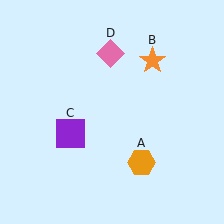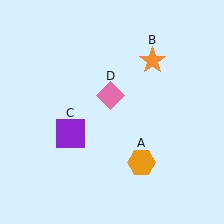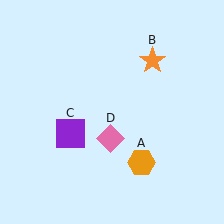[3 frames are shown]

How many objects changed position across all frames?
1 object changed position: pink diamond (object D).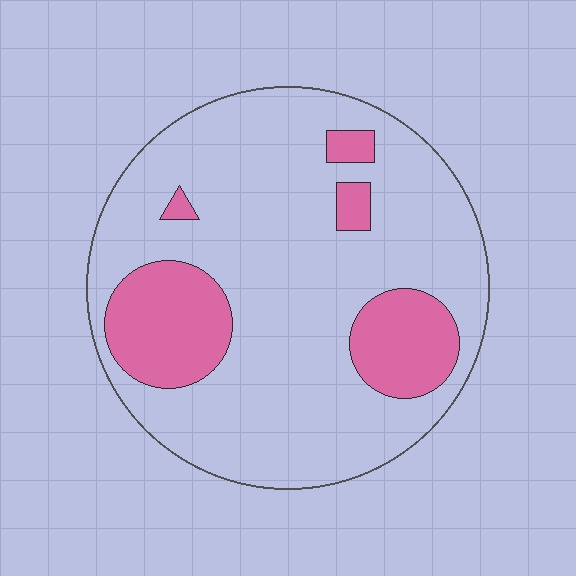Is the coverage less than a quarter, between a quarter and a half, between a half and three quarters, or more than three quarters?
Less than a quarter.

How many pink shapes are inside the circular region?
5.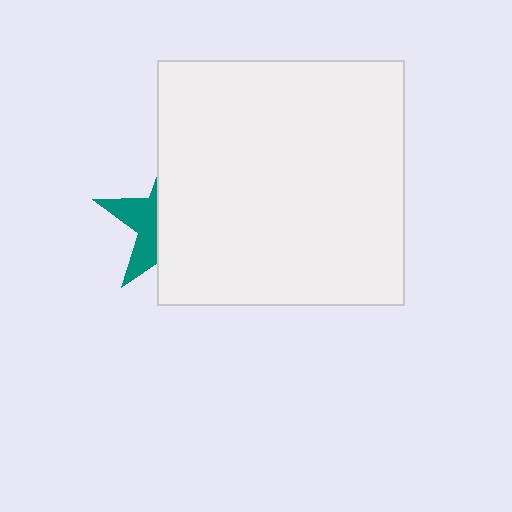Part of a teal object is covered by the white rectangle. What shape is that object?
It is a star.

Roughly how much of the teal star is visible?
A small part of it is visible (roughly 36%).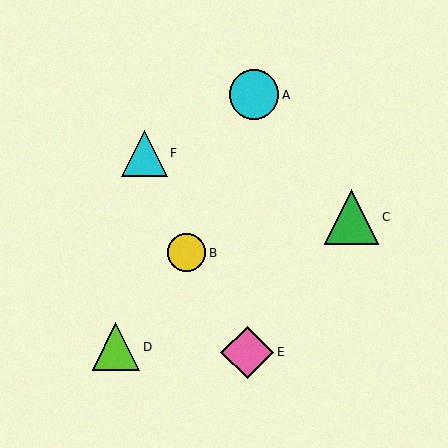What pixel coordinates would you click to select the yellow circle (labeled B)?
Click at (186, 253) to select the yellow circle B.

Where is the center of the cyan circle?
The center of the cyan circle is at (254, 95).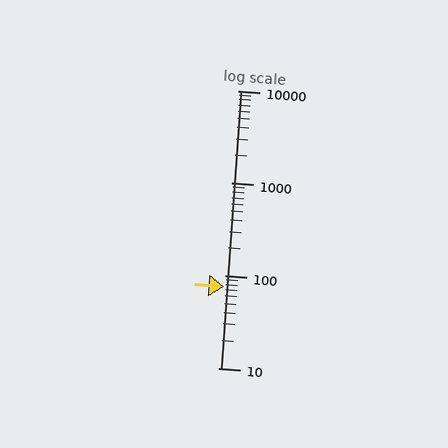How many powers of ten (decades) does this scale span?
The scale spans 3 decades, from 10 to 10000.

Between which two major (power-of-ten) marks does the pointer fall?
The pointer is between 10 and 100.